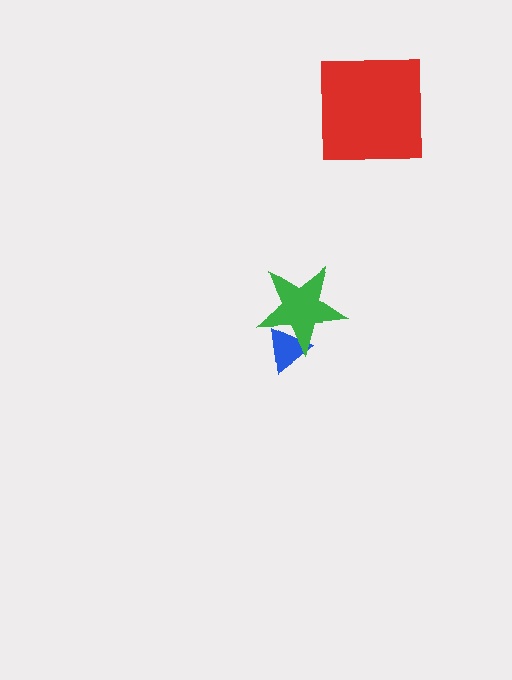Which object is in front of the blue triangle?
The green star is in front of the blue triangle.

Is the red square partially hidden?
No, no other shape covers it.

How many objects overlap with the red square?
0 objects overlap with the red square.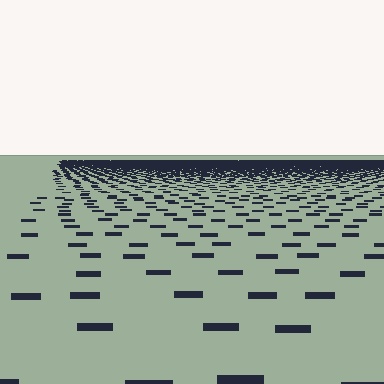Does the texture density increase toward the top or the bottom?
Density increases toward the top.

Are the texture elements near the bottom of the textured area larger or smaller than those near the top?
Larger. Near the bottom, elements are closer to the viewer and appear at a bigger on-screen size.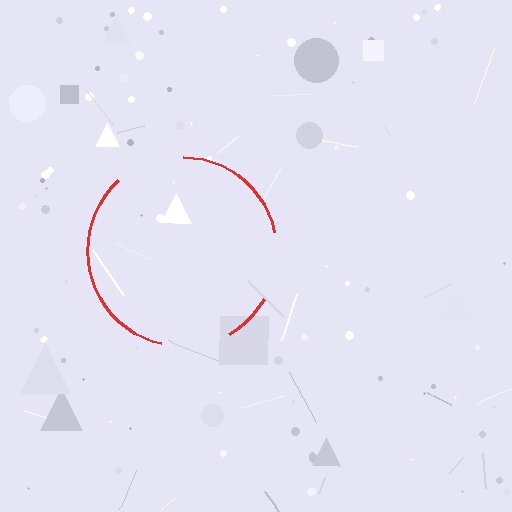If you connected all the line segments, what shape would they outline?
They would outline a circle.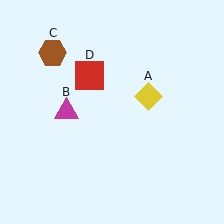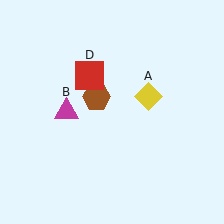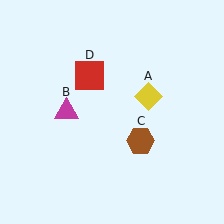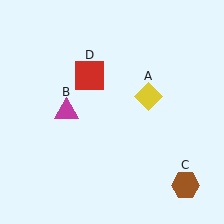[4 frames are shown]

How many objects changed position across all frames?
1 object changed position: brown hexagon (object C).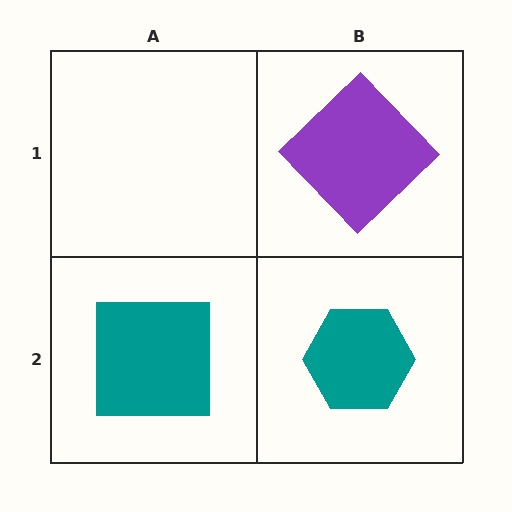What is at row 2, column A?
A teal square.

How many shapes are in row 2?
2 shapes.